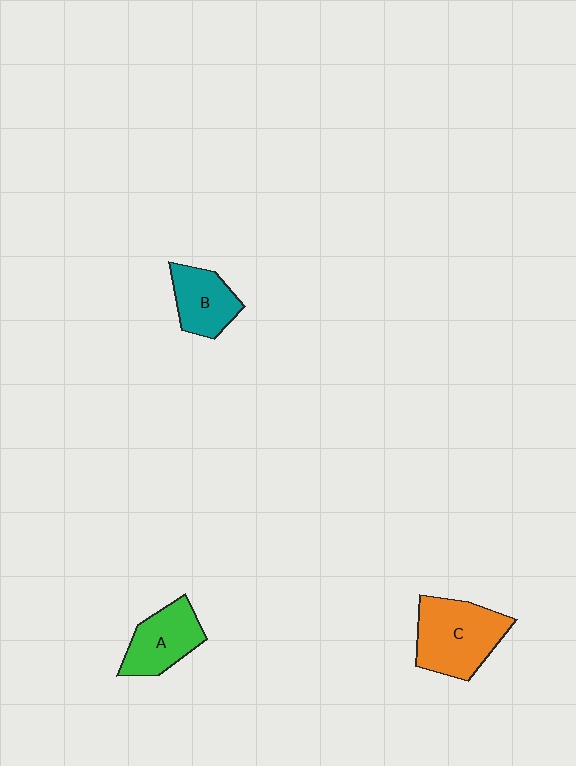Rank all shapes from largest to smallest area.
From largest to smallest: C (orange), A (green), B (teal).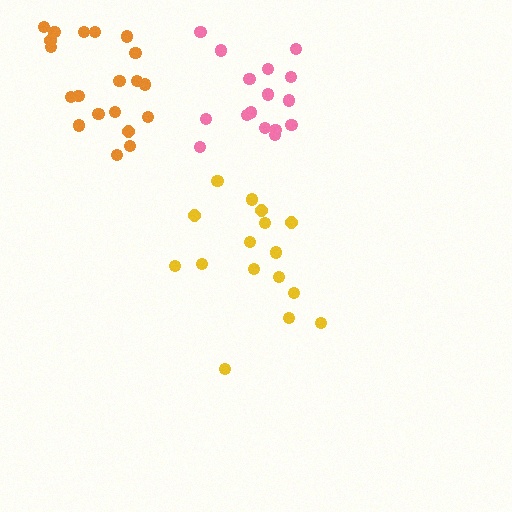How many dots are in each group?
Group 1: 20 dots, Group 2: 16 dots, Group 3: 16 dots (52 total).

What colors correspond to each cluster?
The clusters are colored: orange, pink, yellow.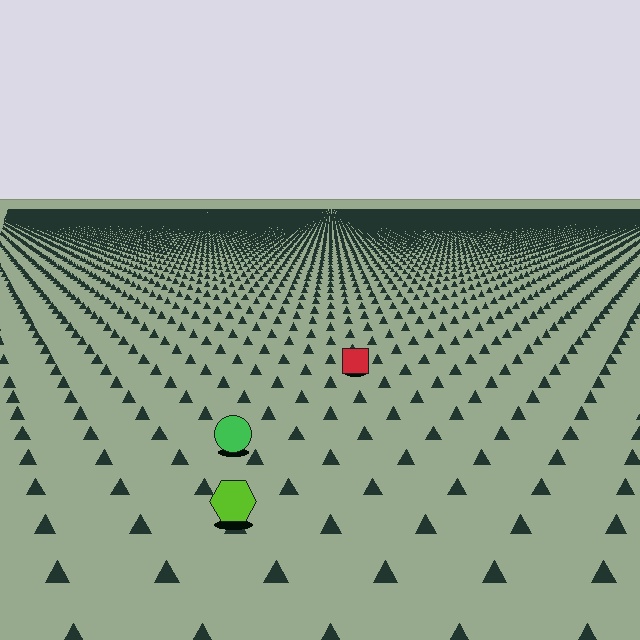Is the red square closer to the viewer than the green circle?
No. The green circle is closer — you can tell from the texture gradient: the ground texture is coarser near it.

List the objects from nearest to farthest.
From nearest to farthest: the lime hexagon, the green circle, the red square.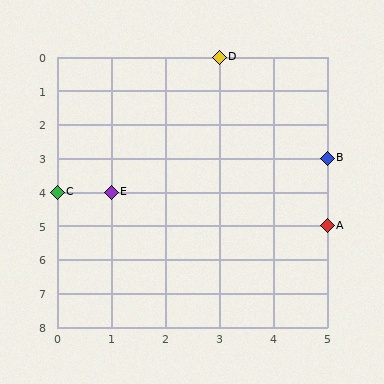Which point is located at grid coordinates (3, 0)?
Point D is at (3, 0).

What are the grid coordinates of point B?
Point B is at grid coordinates (5, 3).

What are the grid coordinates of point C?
Point C is at grid coordinates (0, 4).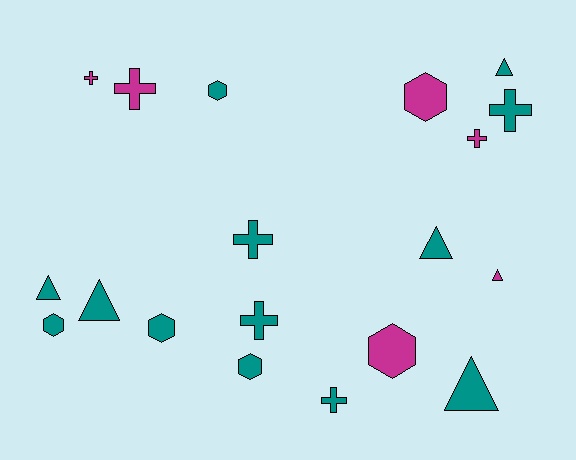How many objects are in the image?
There are 19 objects.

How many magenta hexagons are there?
There are 2 magenta hexagons.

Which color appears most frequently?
Teal, with 13 objects.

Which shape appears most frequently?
Cross, with 7 objects.